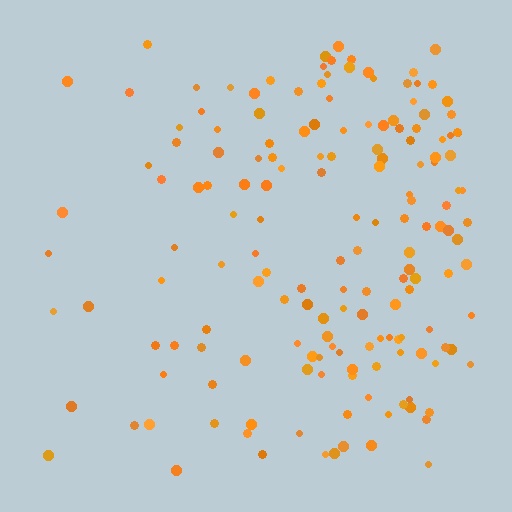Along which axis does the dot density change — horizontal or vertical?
Horizontal.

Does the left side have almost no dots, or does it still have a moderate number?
Still a moderate number, just noticeably fewer than the right.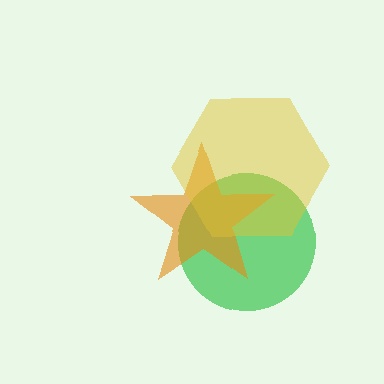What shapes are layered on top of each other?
The layered shapes are: a green circle, an orange star, a yellow hexagon.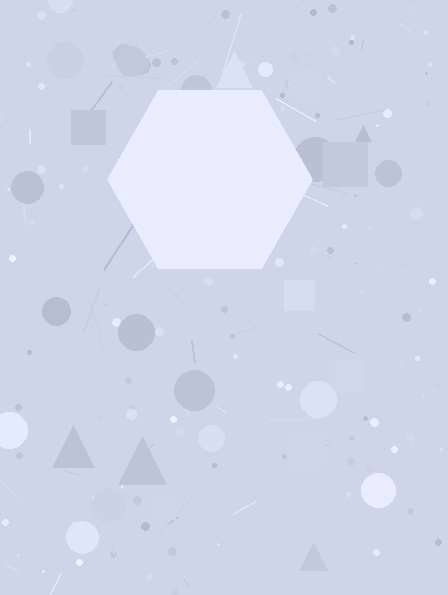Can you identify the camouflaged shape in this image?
The camouflaged shape is a hexagon.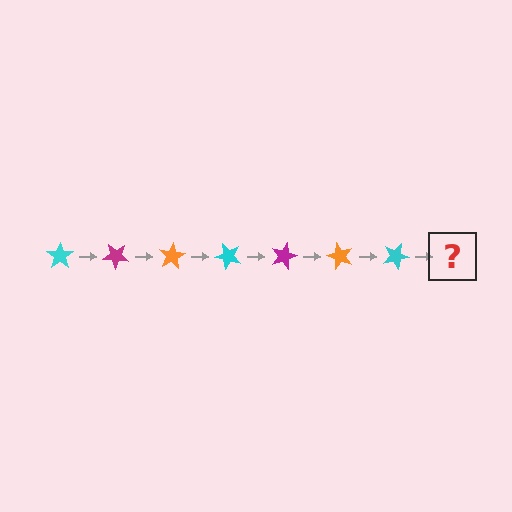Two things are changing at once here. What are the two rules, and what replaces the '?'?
The two rules are that it rotates 40 degrees each step and the color cycles through cyan, magenta, and orange. The '?' should be a magenta star, rotated 280 degrees from the start.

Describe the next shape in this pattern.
It should be a magenta star, rotated 280 degrees from the start.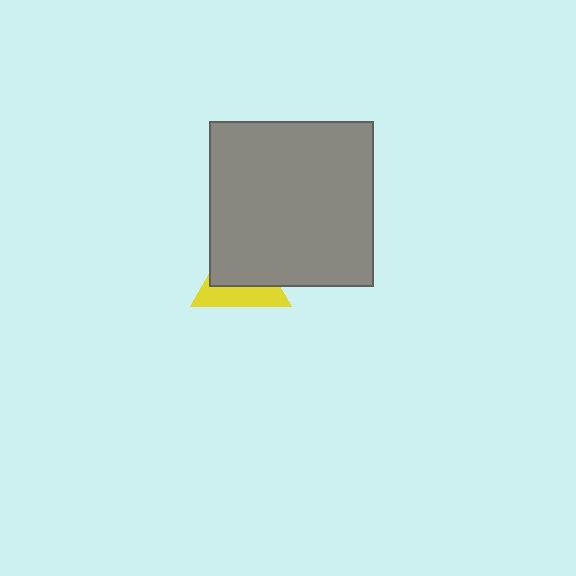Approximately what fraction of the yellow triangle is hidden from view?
Roughly 59% of the yellow triangle is hidden behind the gray square.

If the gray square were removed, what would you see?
You would see the complete yellow triangle.